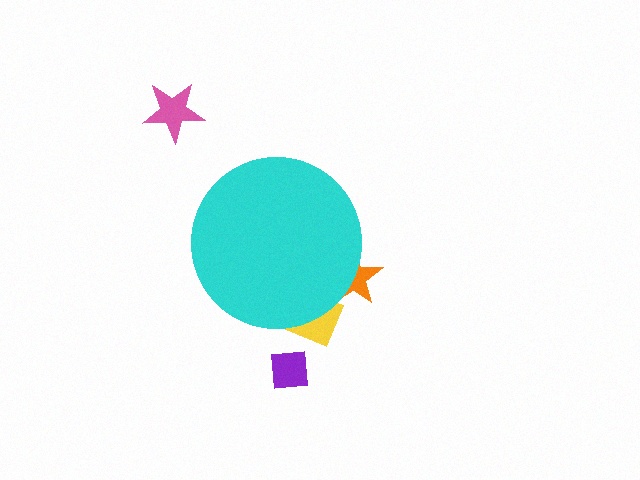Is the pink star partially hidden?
No, the pink star is fully visible.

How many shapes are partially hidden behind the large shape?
2 shapes are partially hidden.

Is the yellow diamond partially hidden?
Yes, the yellow diamond is partially hidden behind the cyan circle.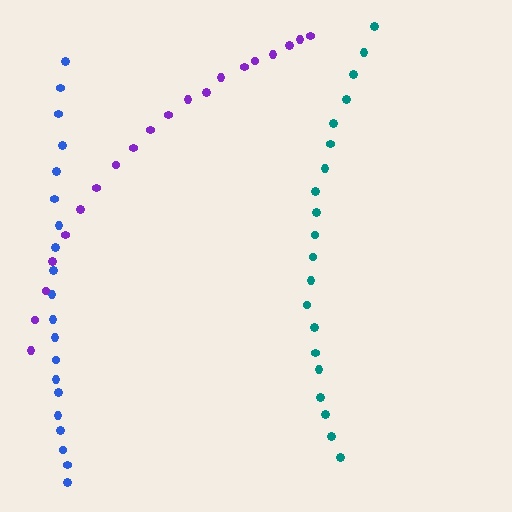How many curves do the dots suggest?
There are 3 distinct paths.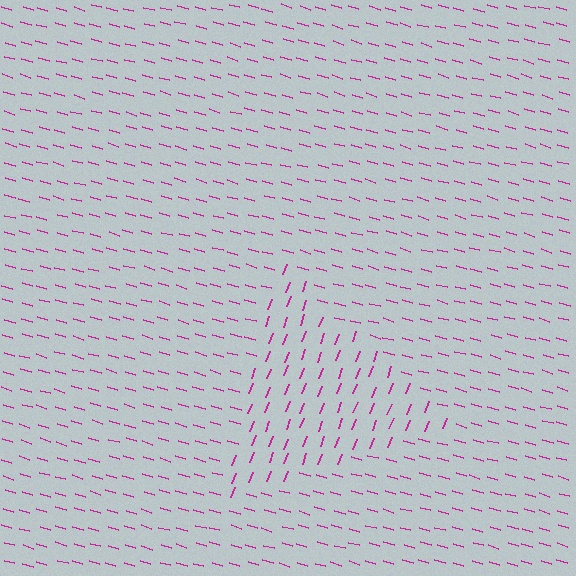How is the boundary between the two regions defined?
The boundary is defined purely by a change in line orientation (approximately 86 degrees difference). All lines are the same color and thickness.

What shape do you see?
I see a triangle.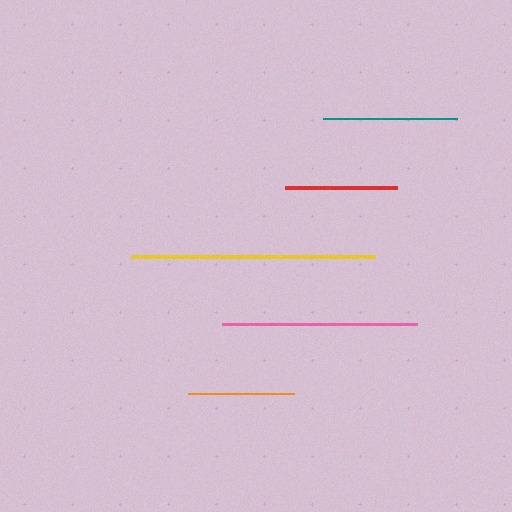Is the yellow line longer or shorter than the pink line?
The yellow line is longer than the pink line.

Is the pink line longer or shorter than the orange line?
The pink line is longer than the orange line.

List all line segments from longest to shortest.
From longest to shortest: yellow, pink, teal, red, orange.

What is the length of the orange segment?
The orange segment is approximately 106 pixels long.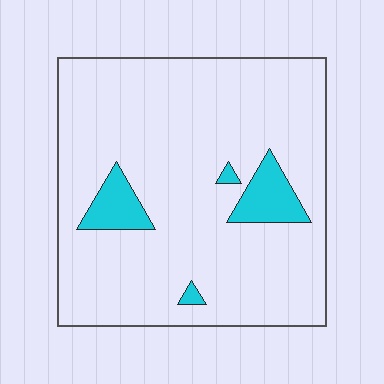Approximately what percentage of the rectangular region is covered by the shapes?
Approximately 10%.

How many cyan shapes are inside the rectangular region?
4.